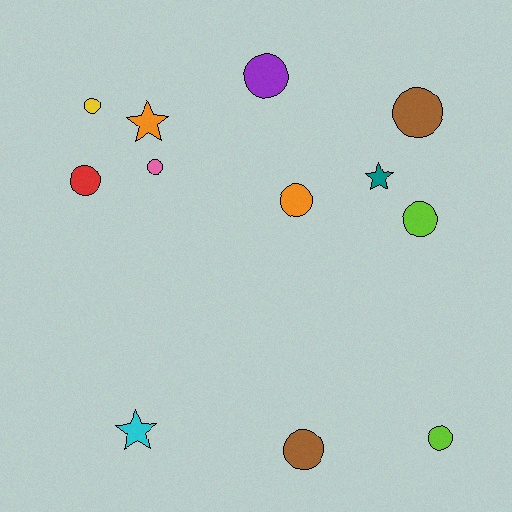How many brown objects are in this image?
There are 2 brown objects.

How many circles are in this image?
There are 9 circles.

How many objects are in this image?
There are 12 objects.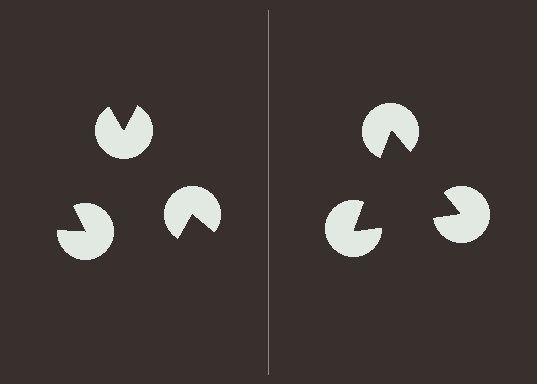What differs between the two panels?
The pac-man discs are positioned identically on both sides; only the wedge orientations differ. On the right they align to a triangle; on the left they are misaligned.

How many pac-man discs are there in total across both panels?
6 — 3 on each side.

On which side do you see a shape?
An illusory triangle appears on the right side. On the left side the wedge cuts are rotated, so no coherent shape forms.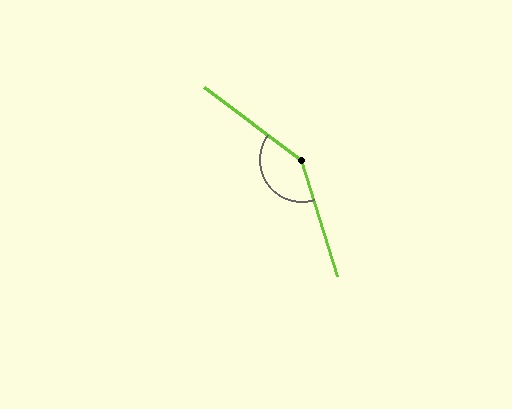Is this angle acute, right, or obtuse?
It is obtuse.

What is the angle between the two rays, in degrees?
Approximately 144 degrees.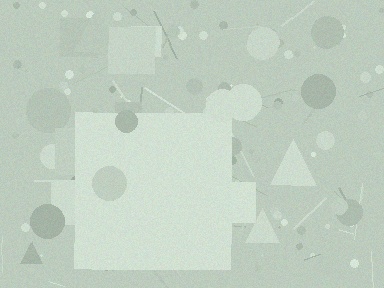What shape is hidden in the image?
A square is hidden in the image.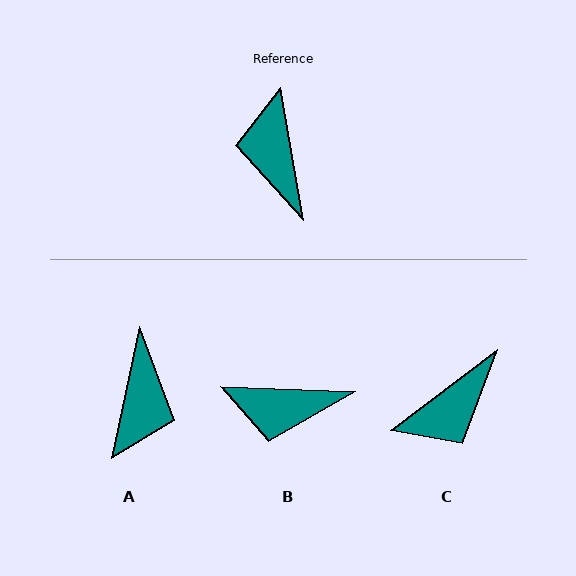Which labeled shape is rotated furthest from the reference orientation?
A, about 158 degrees away.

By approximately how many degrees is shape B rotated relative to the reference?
Approximately 78 degrees counter-clockwise.